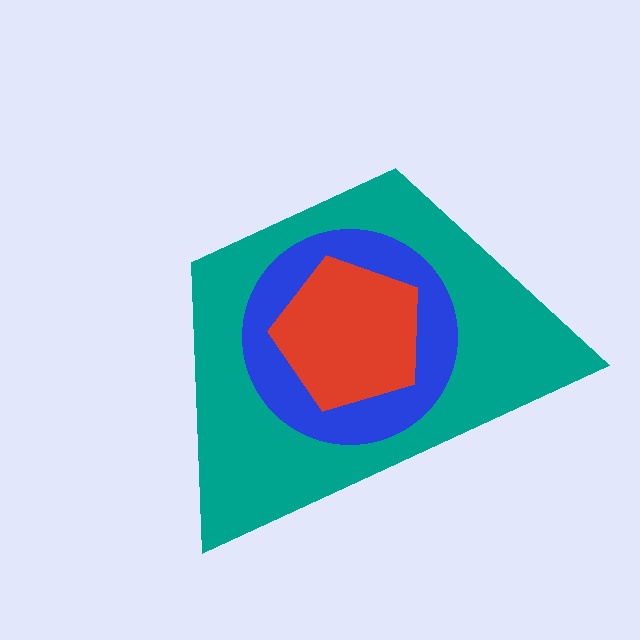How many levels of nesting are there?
3.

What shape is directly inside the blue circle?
The red pentagon.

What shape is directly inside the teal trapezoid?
The blue circle.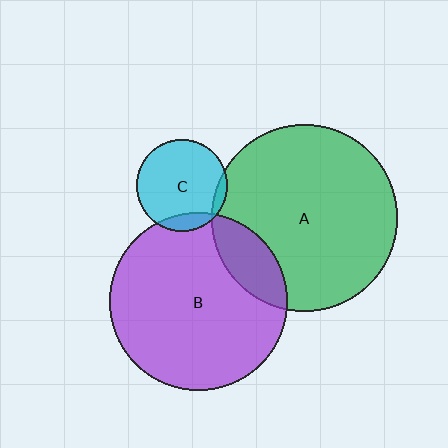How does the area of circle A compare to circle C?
Approximately 4.2 times.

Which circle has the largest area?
Circle A (green).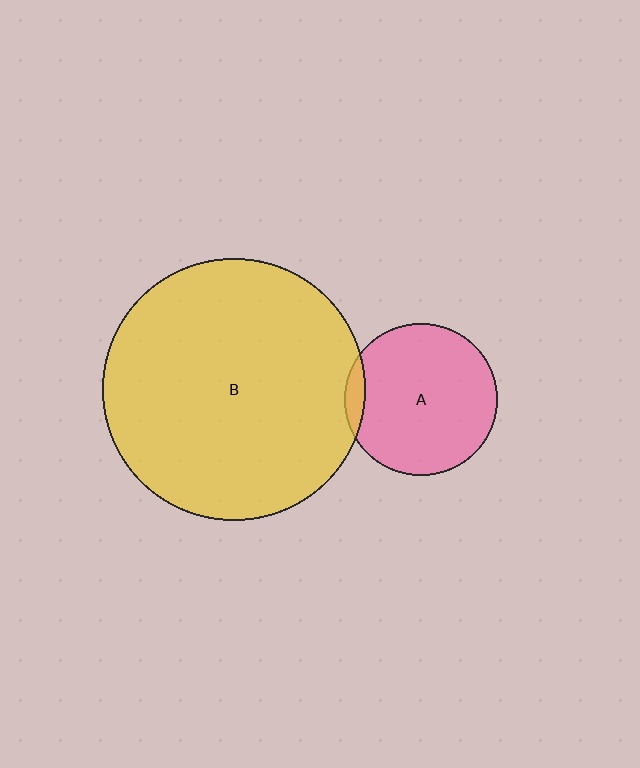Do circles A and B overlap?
Yes.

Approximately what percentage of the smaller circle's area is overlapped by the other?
Approximately 5%.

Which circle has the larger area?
Circle B (yellow).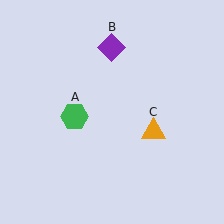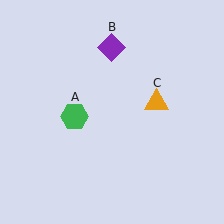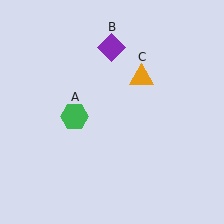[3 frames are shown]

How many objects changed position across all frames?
1 object changed position: orange triangle (object C).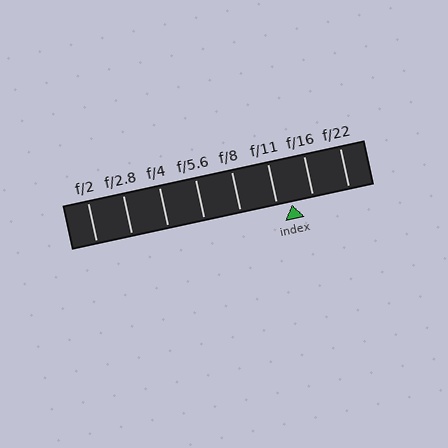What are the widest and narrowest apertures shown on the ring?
The widest aperture shown is f/2 and the narrowest is f/22.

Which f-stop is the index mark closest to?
The index mark is closest to f/11.